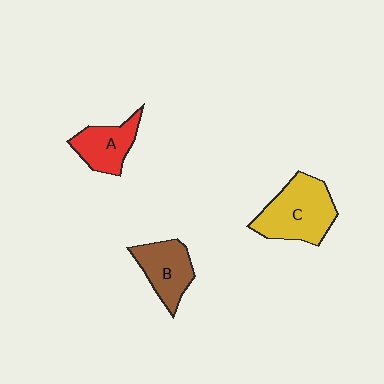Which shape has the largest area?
Shape C (yellow).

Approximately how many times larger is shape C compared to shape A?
Approximately 1.6 times.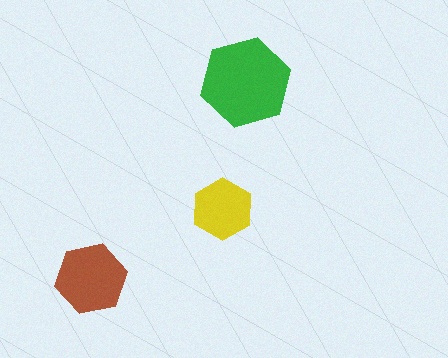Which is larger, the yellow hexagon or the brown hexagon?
The brown one.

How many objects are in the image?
There are 3 objects in the image.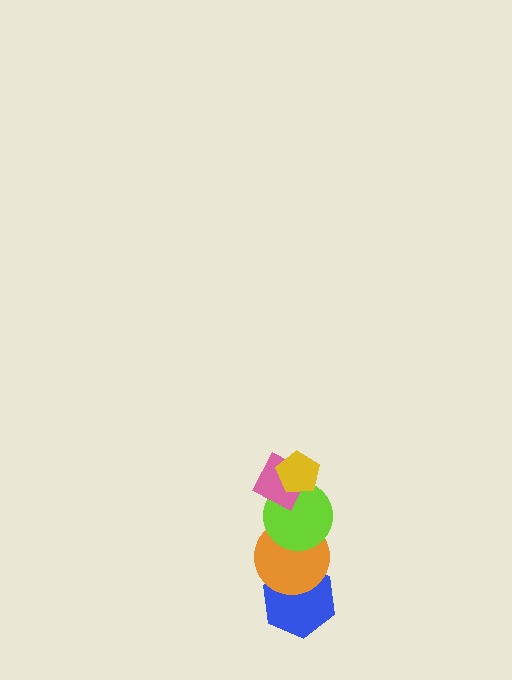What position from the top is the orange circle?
The orange circle is 4th from the top.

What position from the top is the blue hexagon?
The blue hexagon is 5th from the top.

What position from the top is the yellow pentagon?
The yellow pentagon is 1st from the top.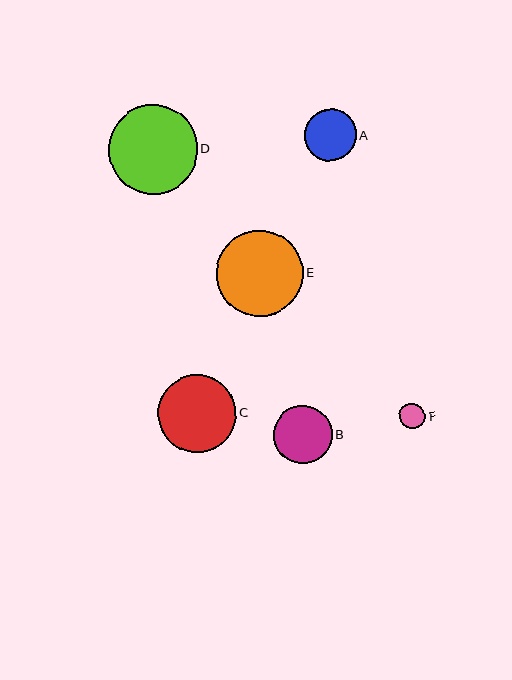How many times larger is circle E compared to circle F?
Circle E is approximately 3.4 times the size of circle F.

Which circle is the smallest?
Circle F is the smallest with a size of approximately 26 pixels.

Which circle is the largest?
Circle D is the largest with a size of approximately 89 pixels.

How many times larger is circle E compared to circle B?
Circle E is approximately 1.5 times the size of circle B.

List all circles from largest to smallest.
From largest to smallest: D, E, C, B, A, F.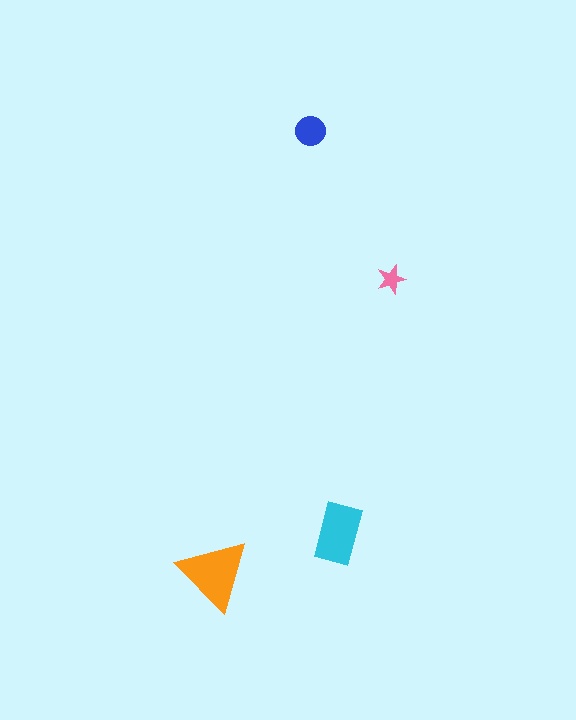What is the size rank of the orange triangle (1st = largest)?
1st.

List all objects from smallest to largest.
The pink star, the blue circle, the cyan rectangle, the orange triangle.